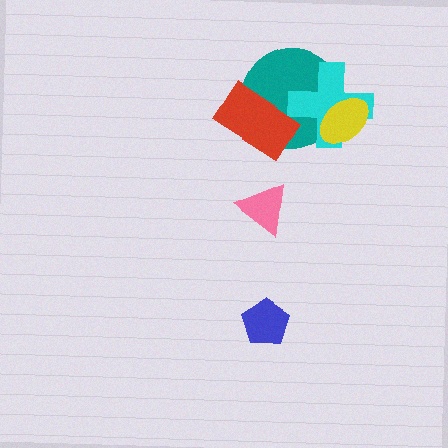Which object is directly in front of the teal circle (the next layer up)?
The cyan cross is directly in front of the teal circle.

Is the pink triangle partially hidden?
No, no other shape covers it.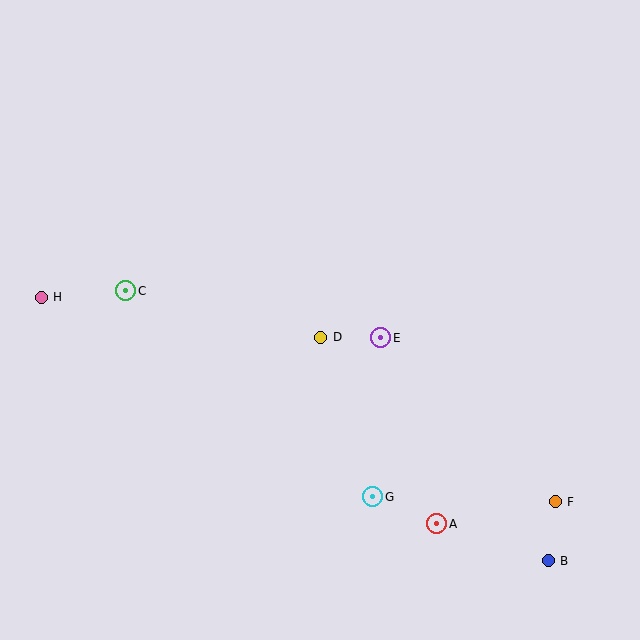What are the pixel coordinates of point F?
Point F is at (555, 502).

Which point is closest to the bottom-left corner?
Point H is closest to the bottom-left corner.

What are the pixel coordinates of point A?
Point A is at (436, 524).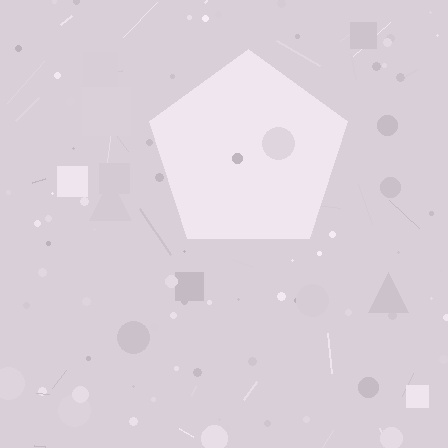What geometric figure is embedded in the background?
A pentagon is embedded in the background.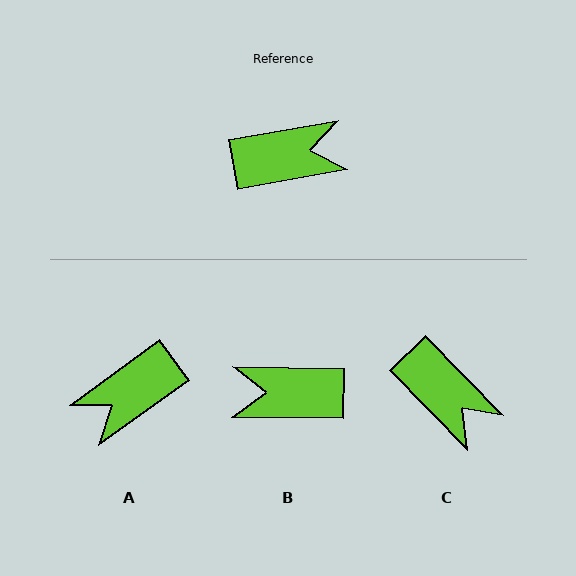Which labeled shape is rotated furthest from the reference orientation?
B, about 169 degrees away.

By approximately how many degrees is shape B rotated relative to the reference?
Approximately 169 degrees counter-clockwise.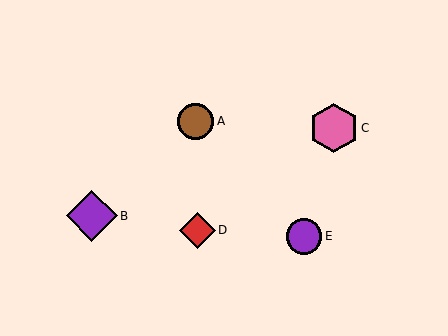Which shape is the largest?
The purple diamond (labeled B) is the largest.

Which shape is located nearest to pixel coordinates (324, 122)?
The pink hexagon (labeled C) at (334, 128) is nearest to that location.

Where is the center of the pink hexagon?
The center of the pink hexagon is at (334, 128).